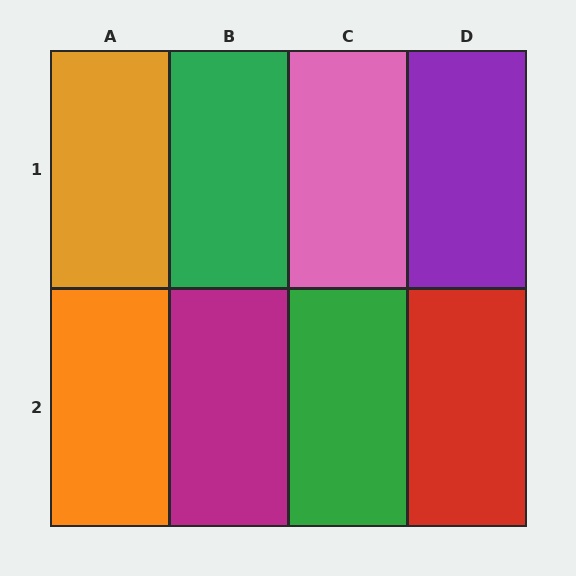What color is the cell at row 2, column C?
Green.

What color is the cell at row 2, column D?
Red.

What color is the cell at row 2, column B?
Magenta.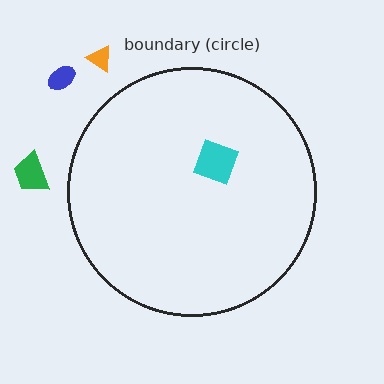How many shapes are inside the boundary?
1 inside, 3 outside.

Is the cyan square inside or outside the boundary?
Inside.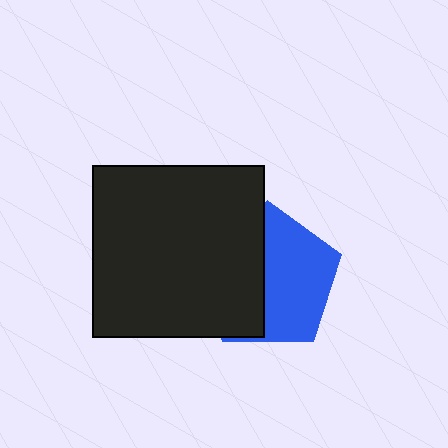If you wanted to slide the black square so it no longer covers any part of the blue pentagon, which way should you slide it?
Slide it left — that is the most direct way to separate the two shapes.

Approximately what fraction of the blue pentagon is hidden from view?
Roughly 47% of the blue pentagon is hidden behind the black square.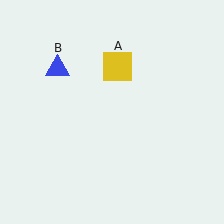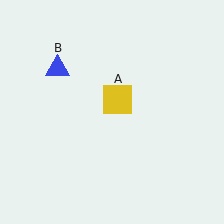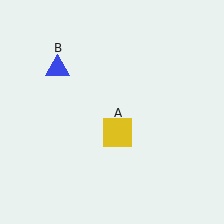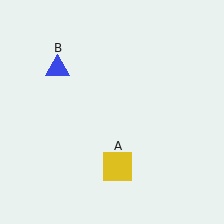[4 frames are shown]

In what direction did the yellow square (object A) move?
The yellow square (object A) moved down.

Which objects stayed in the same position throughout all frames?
Blue triangle (object B) remained stationary.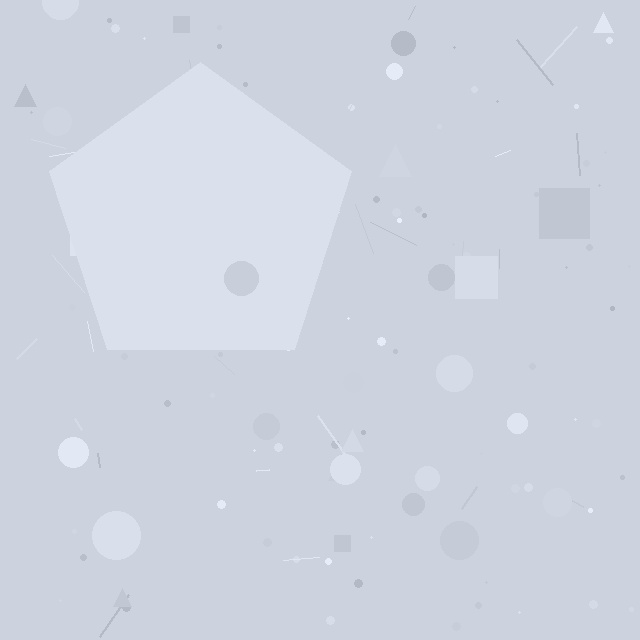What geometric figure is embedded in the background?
A pentagon is embedded in the background.